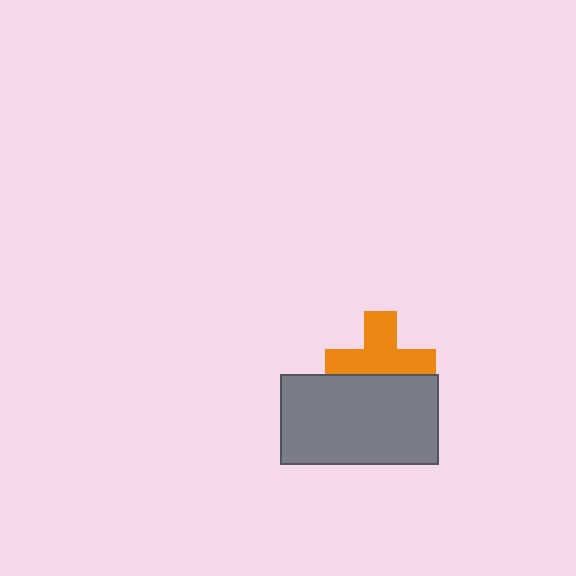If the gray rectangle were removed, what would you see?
You would see the complete orange cross.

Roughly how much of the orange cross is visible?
About half of it is visible (roughly 62%).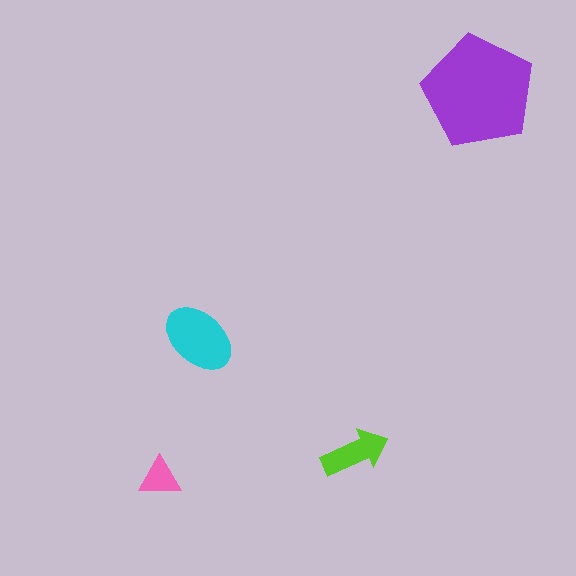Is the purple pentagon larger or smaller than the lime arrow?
Larger.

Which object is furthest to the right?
The purple pentagon is rightmost.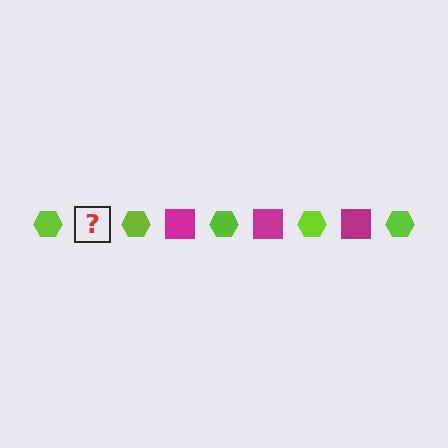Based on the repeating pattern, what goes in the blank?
The blank should be a magenta square.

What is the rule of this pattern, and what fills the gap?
The rule is that the pattern alternates between lime hexagon and magenta square. The gap should be filled with a magenta square.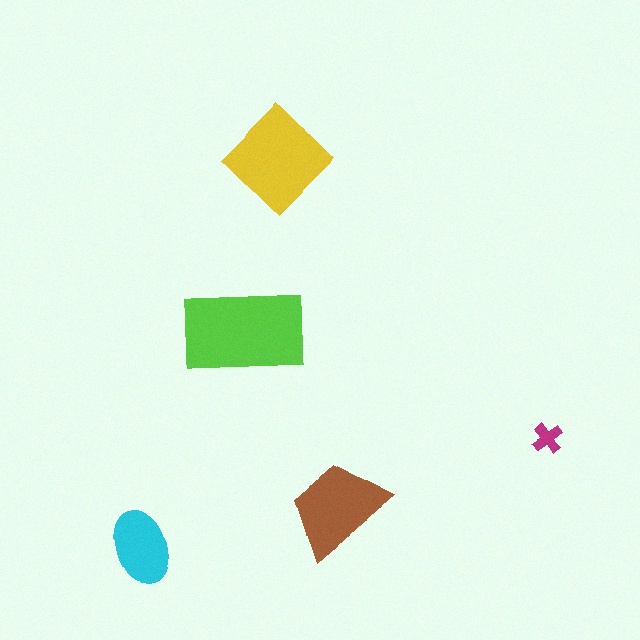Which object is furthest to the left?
The cyan ellipse is leftmost.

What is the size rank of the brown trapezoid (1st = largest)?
3rd.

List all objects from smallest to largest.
The magenta cross, the cyan ellipse, the brown trapezoid, the yellow diamond, the lime rectangle.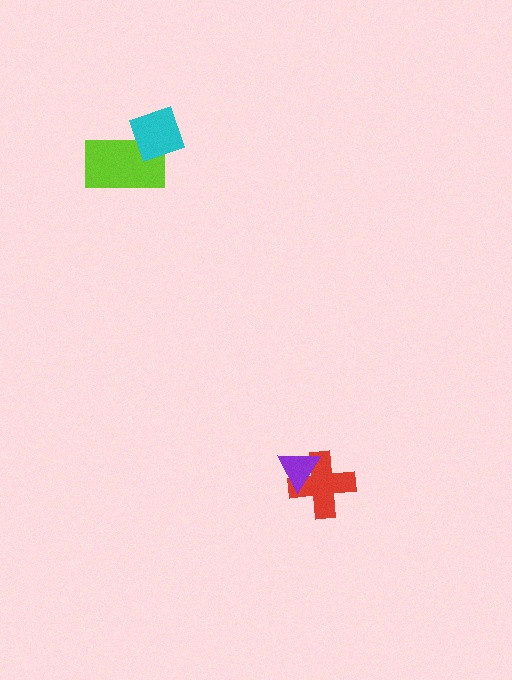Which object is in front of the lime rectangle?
The cyan diamond is in front of the lime rectangle.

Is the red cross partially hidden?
Yes, it is partially covered by another shape.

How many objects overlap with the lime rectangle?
1 object overlaps with the lime rectangle.